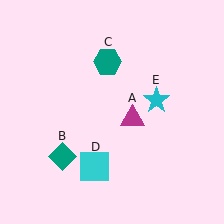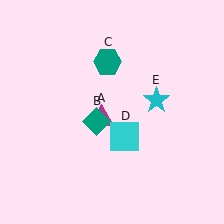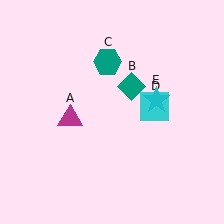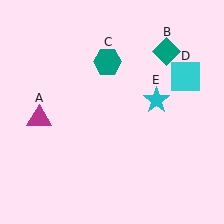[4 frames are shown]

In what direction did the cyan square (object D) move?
The cyan square (object D) moved up and to the right.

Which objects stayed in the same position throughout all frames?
Teal hexagon (object C) and cyan star (object E) remained stationary.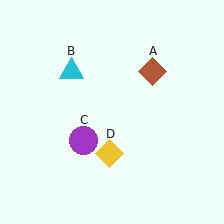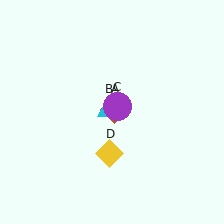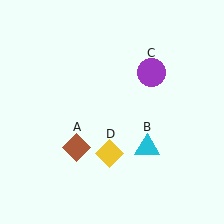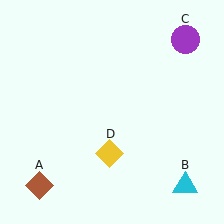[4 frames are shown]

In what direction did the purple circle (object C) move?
The purple circle (object C) moved up and to the right.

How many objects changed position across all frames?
3 objects changed position: brown diamond (object A), cyan triangle (object B), purple circle (object C).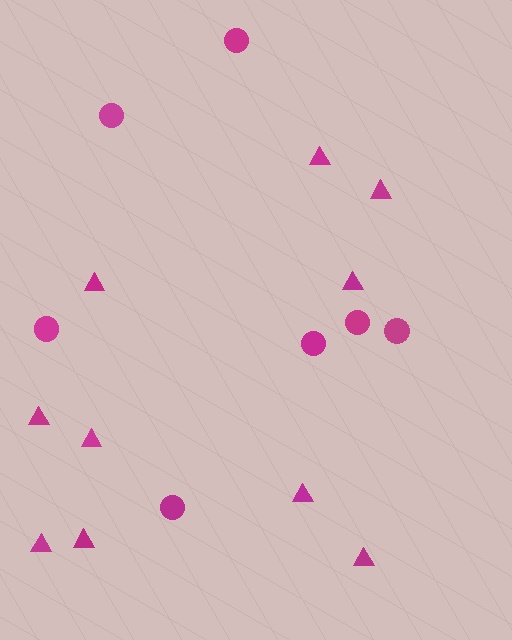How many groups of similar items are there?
There are 2 groups: one group of circles (7) and one group of triangles (10).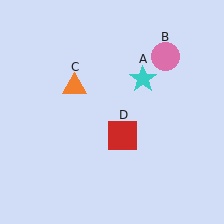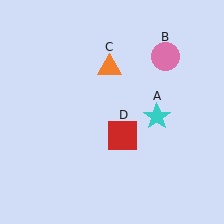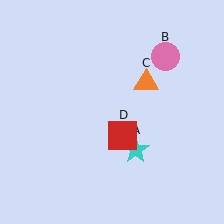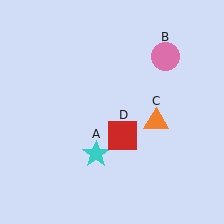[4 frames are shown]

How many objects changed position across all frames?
2 objects changed position: cyan star (object A), orange triangle (object C).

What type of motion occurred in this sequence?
The cyan star (object A), orange triangle (object C) rotated clockwise around the center of the scene.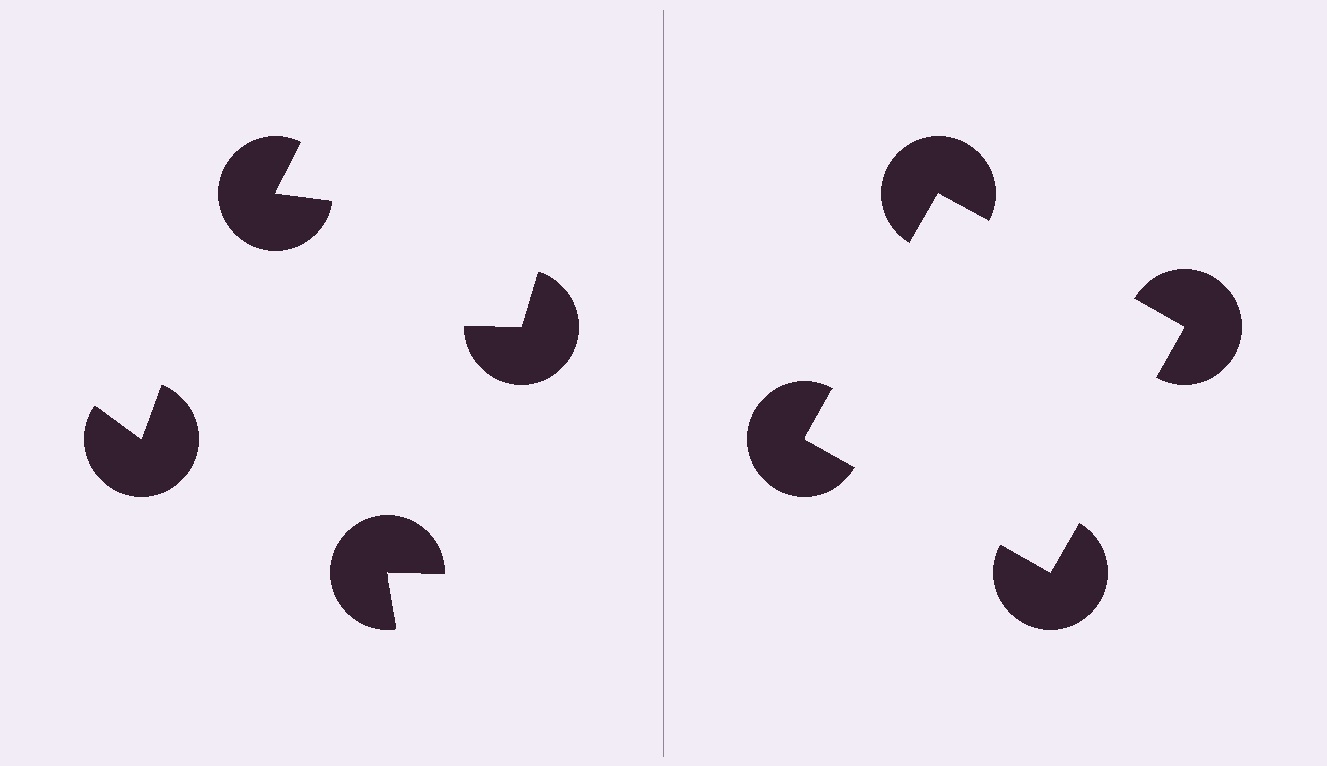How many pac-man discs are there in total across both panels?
8 — 4 on each side.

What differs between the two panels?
The pac-man discs are positioned identically on both sides; only the wedge orientations differ. On the right they align to a square; on the left they are misaligned.